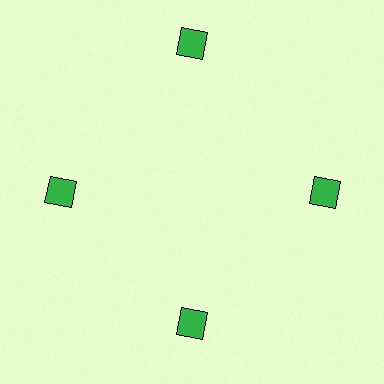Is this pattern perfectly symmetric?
No. The 4 green squares are arranged in a ring, but one element near the 12 o'clock position is pushed outward from the center, breaking the 4-fold rotational symmetry.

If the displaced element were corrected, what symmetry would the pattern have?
It would have 4-fold rotational symmetry — the pattern would map onto itself every 90 degrees.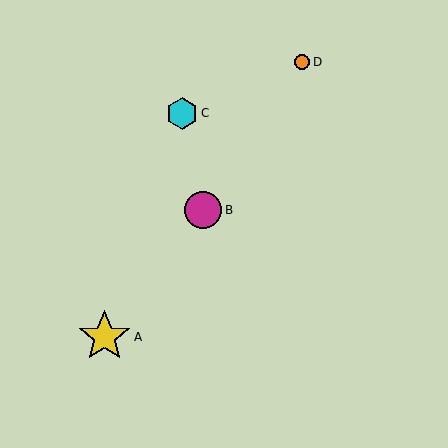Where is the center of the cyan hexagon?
The center of the cyan hexagon is at (182, 113).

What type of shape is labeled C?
Shape C is a cyan hexagon.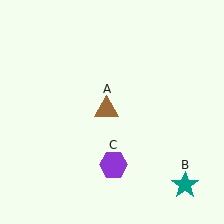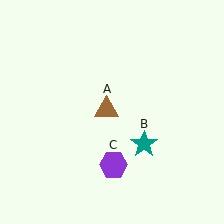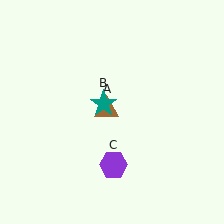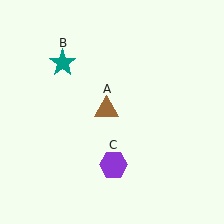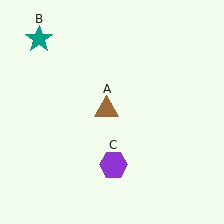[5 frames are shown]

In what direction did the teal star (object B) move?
The teal star (object B) moved up and to the left.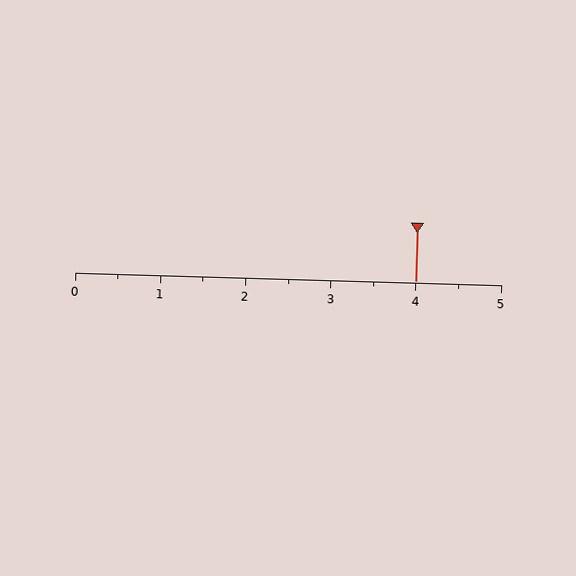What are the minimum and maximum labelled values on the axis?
The axis runs from 0 to 5.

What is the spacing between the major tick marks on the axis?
The major ticks are spaced 1 apart.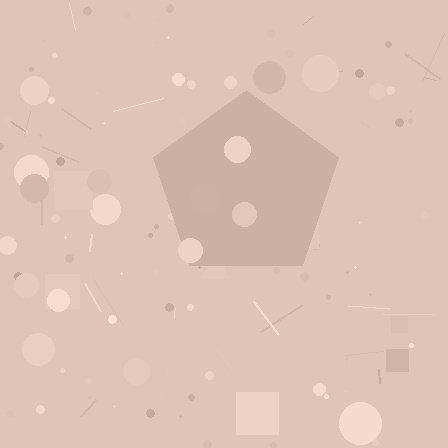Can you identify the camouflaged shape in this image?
The camouflaged shape is a pentagon.